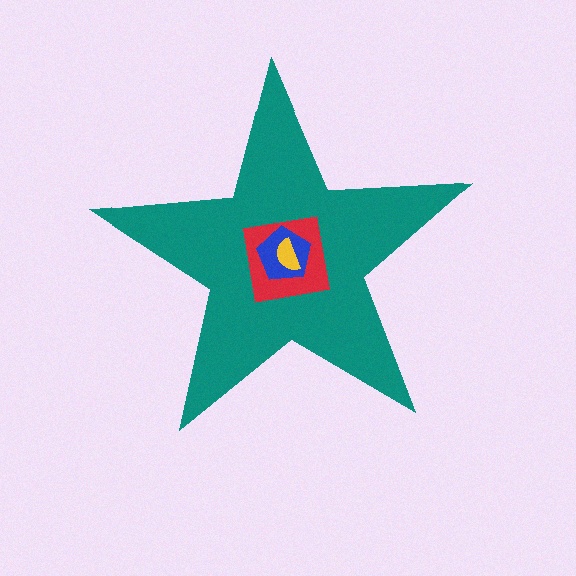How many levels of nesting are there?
4.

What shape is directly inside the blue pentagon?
The yellow semicircle.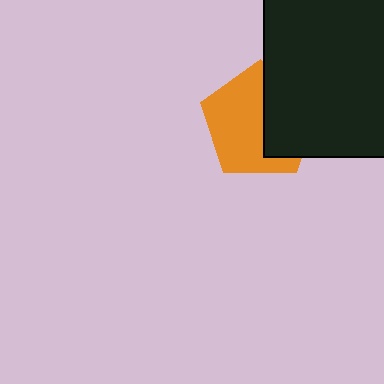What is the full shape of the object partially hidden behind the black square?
The partially hidden object is an orange pentagon.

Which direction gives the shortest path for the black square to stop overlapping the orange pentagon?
Moving right gives the shortest separation.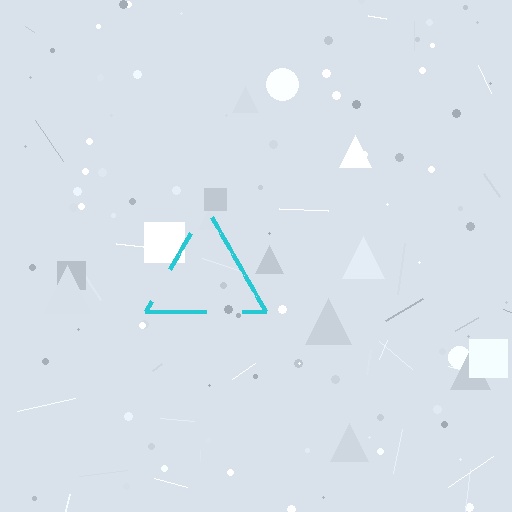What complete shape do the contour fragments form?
The contour fragments form a triangle.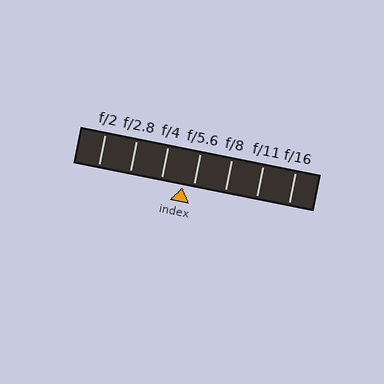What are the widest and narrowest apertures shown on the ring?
The widest aperture shown is f/2 and the narrowest is f/16.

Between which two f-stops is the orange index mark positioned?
The index mark is between f/4 and f/5.6.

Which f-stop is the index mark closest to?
The index mark is closest to f/5.6.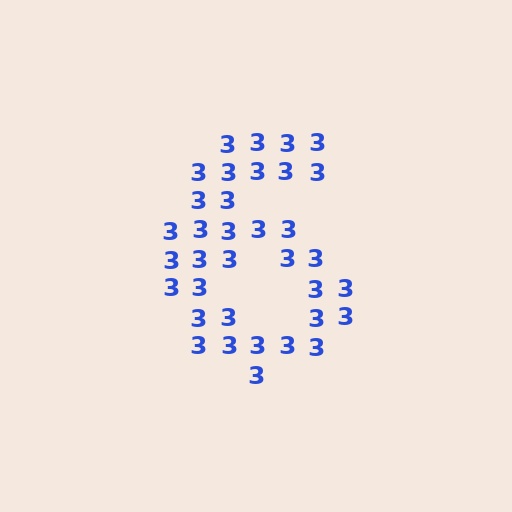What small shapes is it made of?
It is made of small digit 3's.